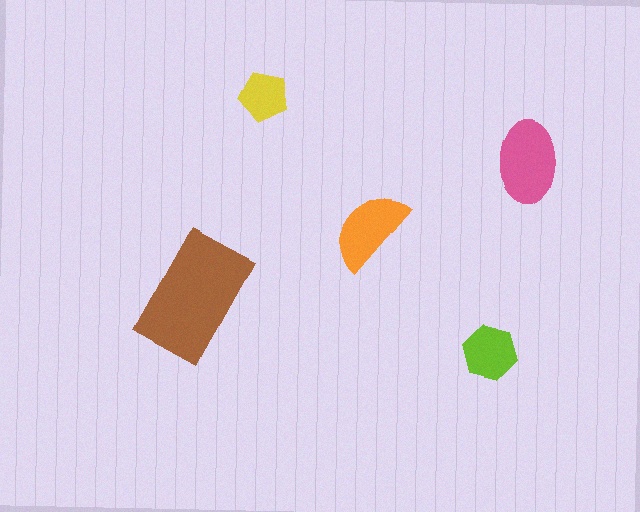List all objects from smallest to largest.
The yellow pentagon, the lime hexagon, the orange semicircle, the pink ellipse, the brown rectangle.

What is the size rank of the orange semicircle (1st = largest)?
3rd.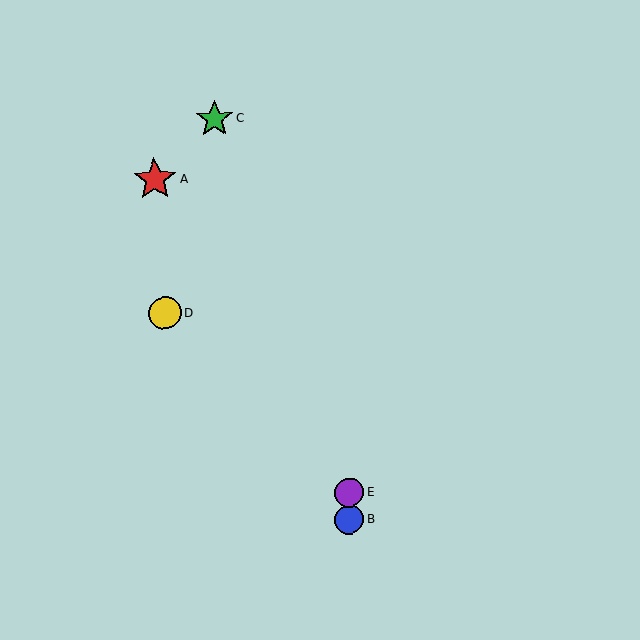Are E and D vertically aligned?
No, E is at x≈349 and D is at x≈165.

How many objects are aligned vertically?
2 objects (B, E) are aligned vertically.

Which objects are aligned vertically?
Objects B, E are aligned vertically.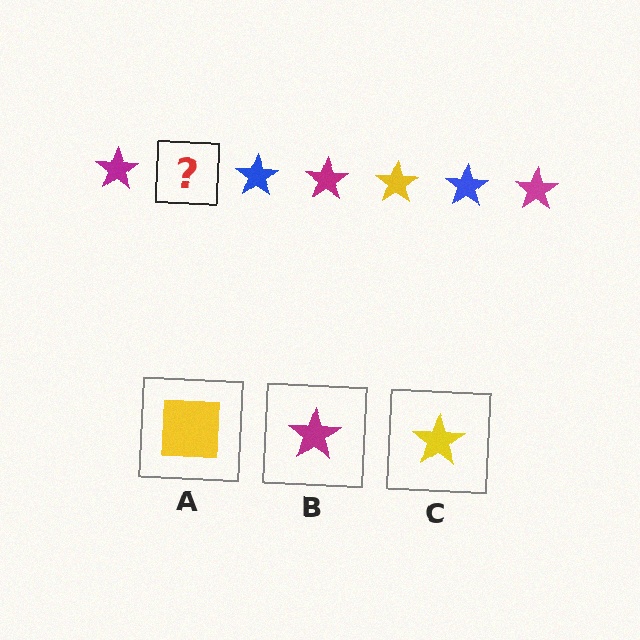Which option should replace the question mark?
Option C.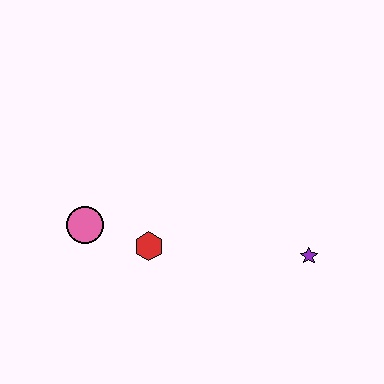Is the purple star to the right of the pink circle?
Yes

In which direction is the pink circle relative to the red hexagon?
The pink circle is to the left of the red hexagon.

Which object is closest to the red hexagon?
The pink circle is closest to the red hexagon.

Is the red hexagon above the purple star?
Yes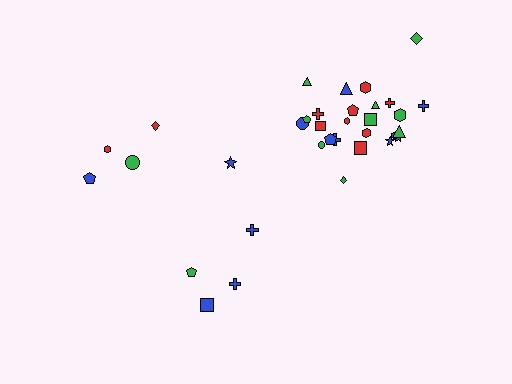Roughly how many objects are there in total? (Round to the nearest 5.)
Roughly 35 objects in total.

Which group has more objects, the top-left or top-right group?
The top-right group.